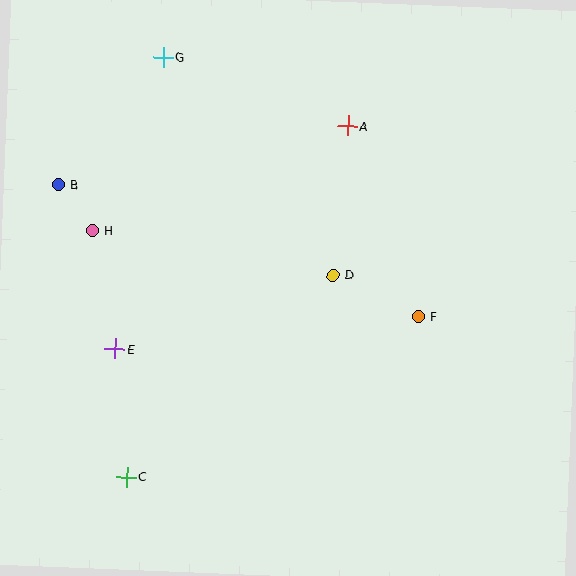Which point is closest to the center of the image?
Point D at (333, 275) is closest to the center.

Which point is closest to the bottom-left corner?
Point C is closest to the bottom-left corner.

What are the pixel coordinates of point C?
Point C is at (126, 477).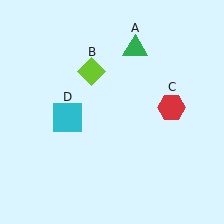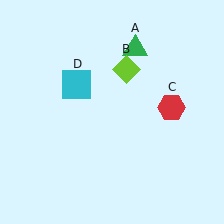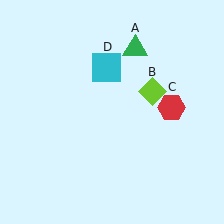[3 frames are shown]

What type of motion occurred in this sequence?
The lime diamond (object B), cyan square (object D) rotated clockwise around the center of the scene.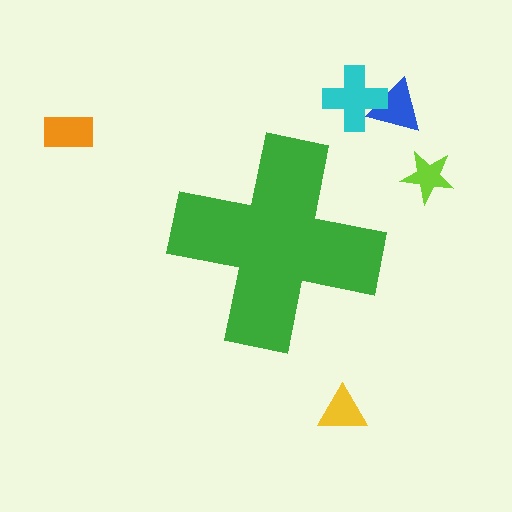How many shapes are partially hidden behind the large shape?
0 shapes are partially hidden.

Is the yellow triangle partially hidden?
No, the yellow triangle is fully visible.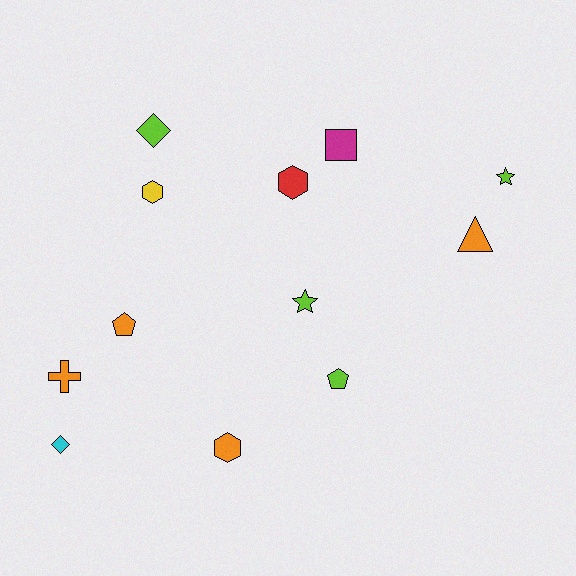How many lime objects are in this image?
There are 4 lime objects.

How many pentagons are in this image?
There are 2 pentagons.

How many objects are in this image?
There are 12 objects.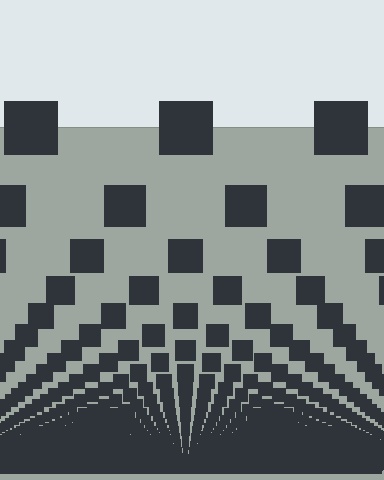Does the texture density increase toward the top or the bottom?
Density increases toward the bottom.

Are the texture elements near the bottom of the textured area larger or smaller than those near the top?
Smaller. The gradient is inverted — elements near the bottom are smaller and denser.